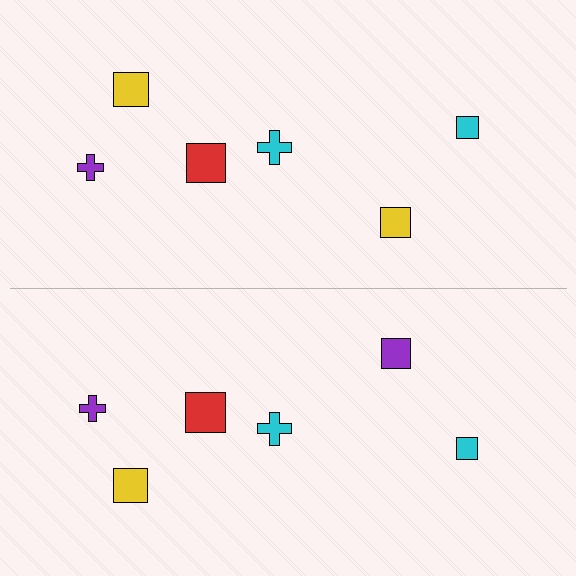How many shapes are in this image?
There are 12 shapes in this image.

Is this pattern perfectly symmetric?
No, the pattern is not perfectly symmetric. The purple square on the bottom side breaks the symmetry — its mirror counterpart is yellow.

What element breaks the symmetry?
The purple square on the bottom side breaks the symmetry — its mirror counterpart is yellow.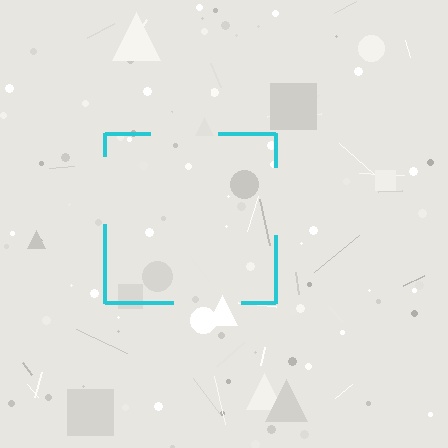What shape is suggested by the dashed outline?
The dashed outline suggests a square.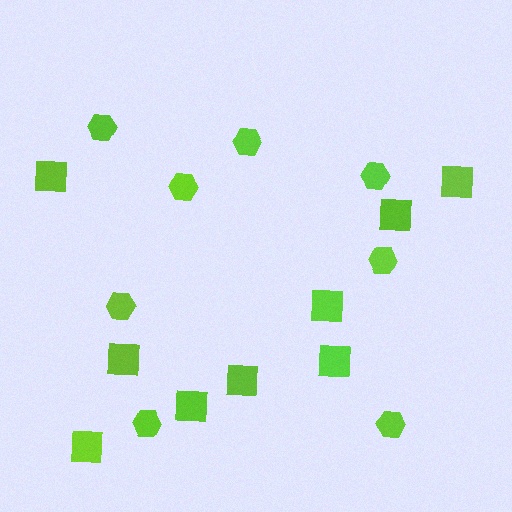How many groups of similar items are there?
There are 2 groups: one group of hexagons (8) and one group of squares (9).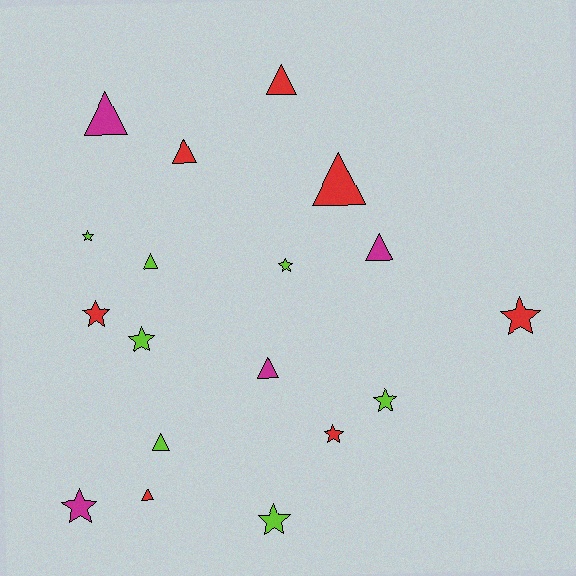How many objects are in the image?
There are 18 objects.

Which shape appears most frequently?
Triangle, with 9 objects.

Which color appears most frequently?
Lime, with 7 objects.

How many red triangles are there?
There are 4 red triangles.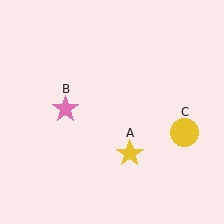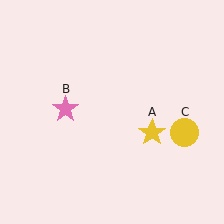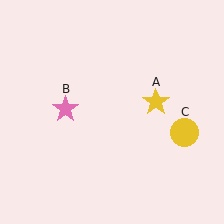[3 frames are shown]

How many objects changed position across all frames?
1 object changed position: yellow star (object A).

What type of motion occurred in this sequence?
The yellow star (object A) rotated counterclockwise around the center of the scene.